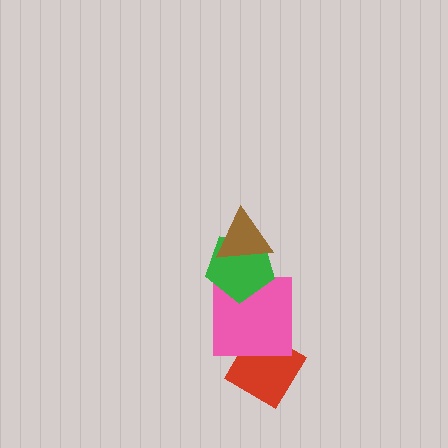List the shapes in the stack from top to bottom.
From top to bottom: the brown triangle, the green pentagon, the pink square, the red diamond.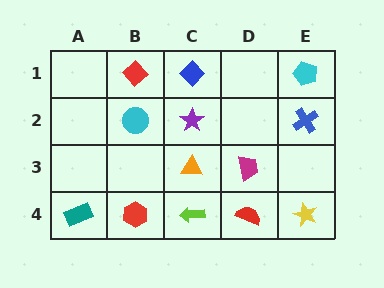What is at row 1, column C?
A blue diamond.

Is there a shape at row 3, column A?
No, that cell is empty.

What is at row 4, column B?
A red hexagon.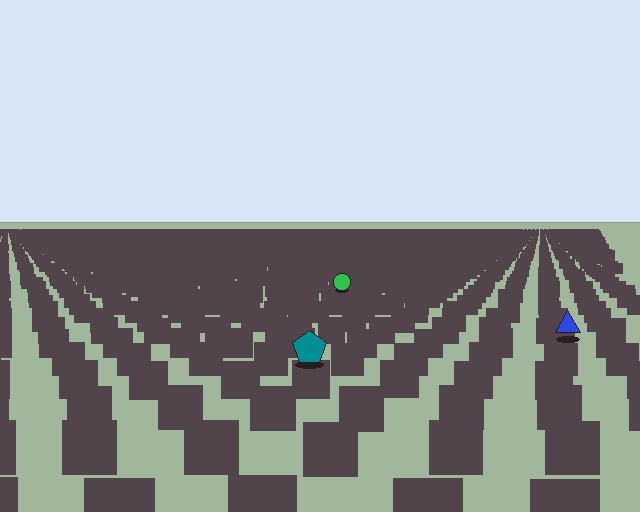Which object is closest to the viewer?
The teal pentagon is closest. The texture marks near it are larger and more spread out.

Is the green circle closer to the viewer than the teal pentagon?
No. The teal pentagon is closer — you can tell from the texture gradient: the ground texture is coarser near it.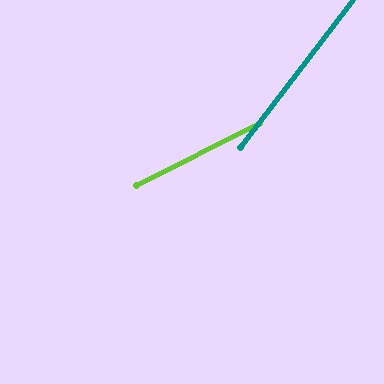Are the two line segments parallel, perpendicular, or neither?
Neither parallel nor perpendicular — they differ by about 26°.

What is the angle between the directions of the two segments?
Approximately 26 degrees.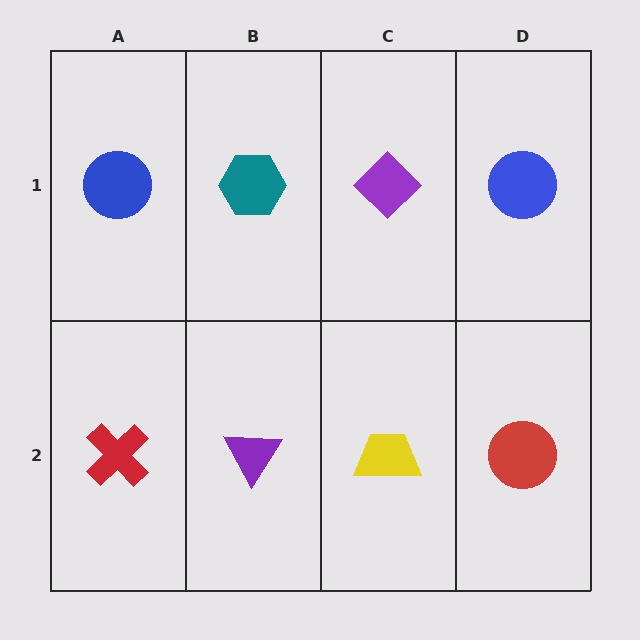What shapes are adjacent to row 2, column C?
A purple diamond (row 1, column C), a purple triangle (row 2, column B), a red circle (row 2, column D).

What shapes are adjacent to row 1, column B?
A purple triangle (row 2, column B), a blue circle (row 1, column A), a purple diamond (row 1, column C).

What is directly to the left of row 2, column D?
A yellow trapezoid.